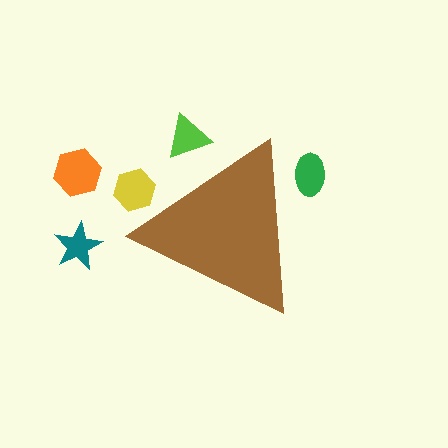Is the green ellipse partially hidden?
Yes, the green ellipse is partially hidden behind the brown triangle.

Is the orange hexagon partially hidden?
No, the orange hexagon is fully visible.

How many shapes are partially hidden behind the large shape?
3 shapes are partially hidden.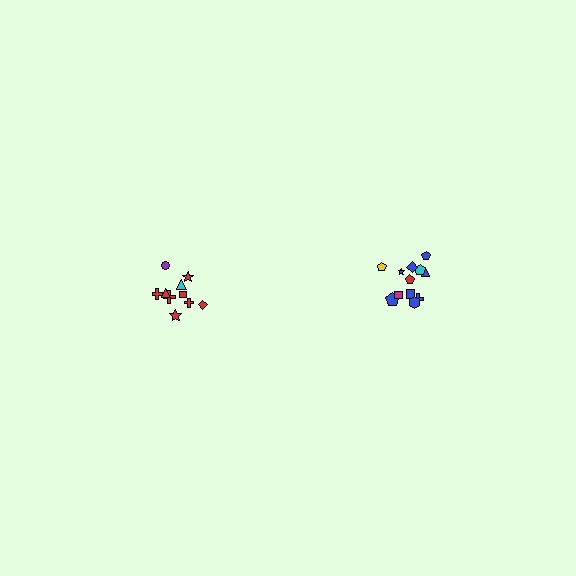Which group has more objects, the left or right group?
The right group.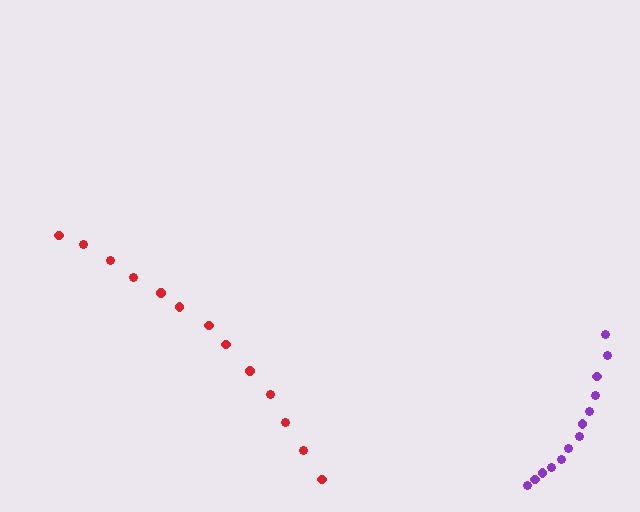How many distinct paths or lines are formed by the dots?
There are 2 distinct paths.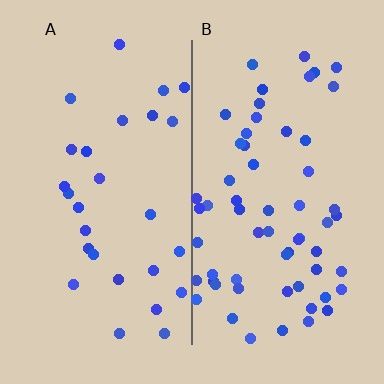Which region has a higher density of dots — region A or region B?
B (the right).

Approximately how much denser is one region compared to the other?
Approximately 2.2× — region B over region A.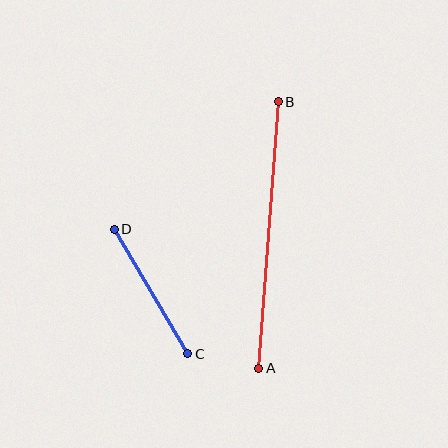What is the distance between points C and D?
The distance is approximately 145 pixels.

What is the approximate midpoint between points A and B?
The midpoint is at approximately (268, 235) pixels.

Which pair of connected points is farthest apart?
Points A and B are farthest apart.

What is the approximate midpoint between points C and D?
The midpoint is at approximately (151, 292) pixels.